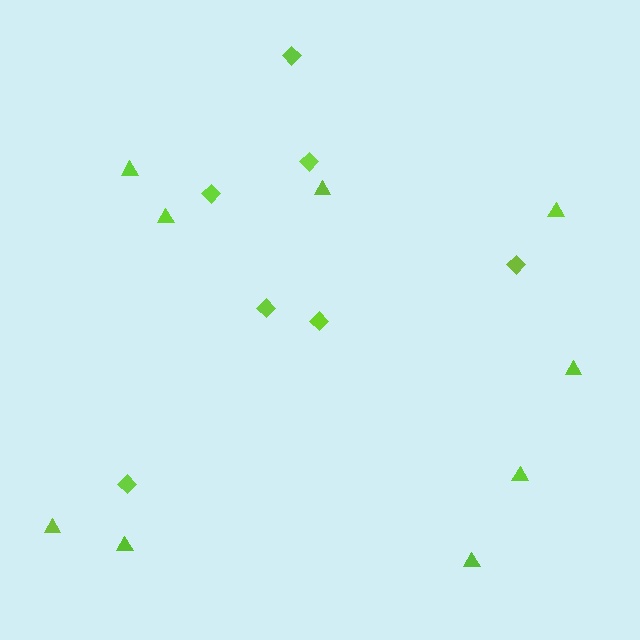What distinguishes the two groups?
There are 2 groups: one group of diamonds (7) and one group of triangles (9).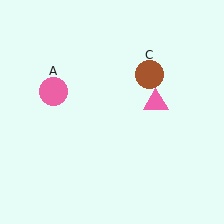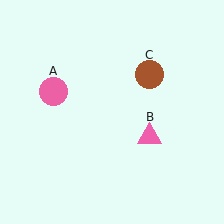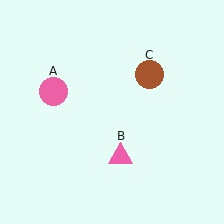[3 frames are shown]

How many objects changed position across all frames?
1 object changed position: pink triangle (object B).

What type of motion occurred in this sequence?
The pink triangle (object B) rotated clockwise around the center of the scene.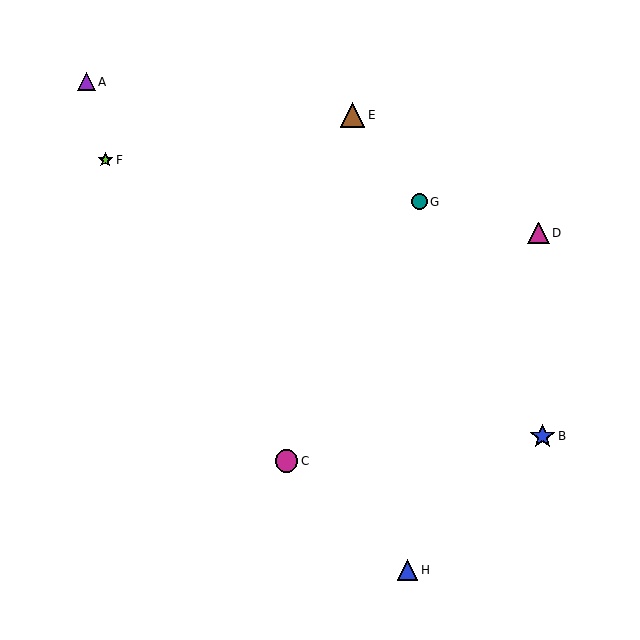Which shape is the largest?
The brown triangle (labeled E) is the largest.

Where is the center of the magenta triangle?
The center of the magenta triangle is at (538, 233).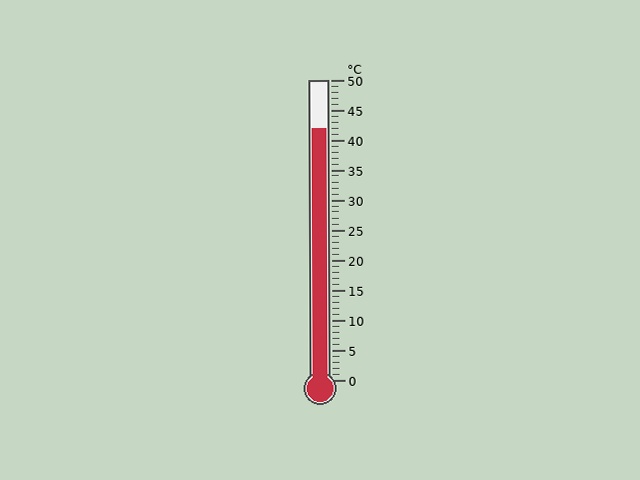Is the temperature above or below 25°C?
The temperature is above 25°C.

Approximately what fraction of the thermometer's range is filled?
The thermometer is filled to approximately 85% of its range.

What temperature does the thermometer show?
The thermometer shows approximately 42°C.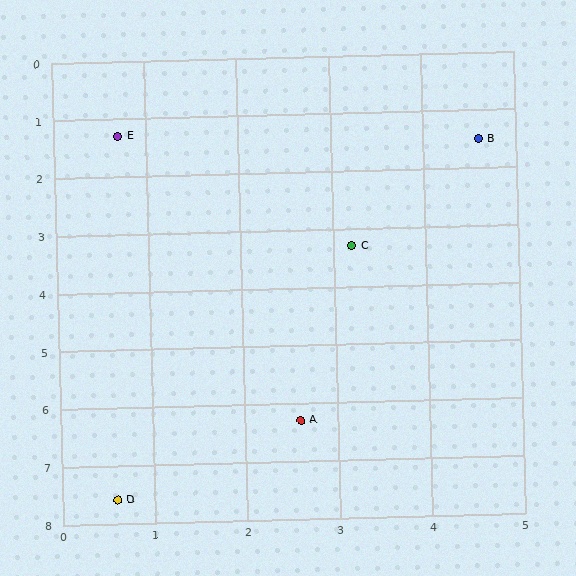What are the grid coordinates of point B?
Point B is at approximately (4.6, 1.5).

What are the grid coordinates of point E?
Point E is at approximately (0.7, 1.3).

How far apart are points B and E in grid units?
Points B and E are about 3.9 grid units apart.